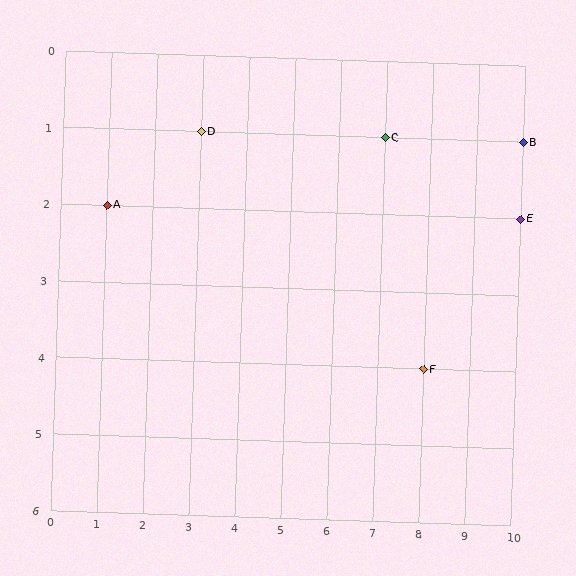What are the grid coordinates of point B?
Point B is at grid coordinates (10, 1).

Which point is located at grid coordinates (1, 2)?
Point A is at (1, 2).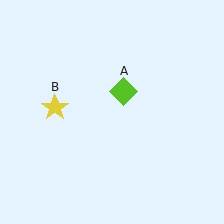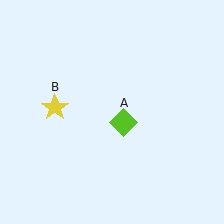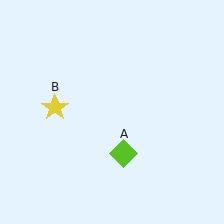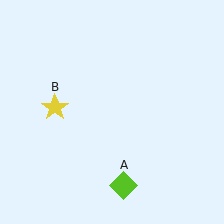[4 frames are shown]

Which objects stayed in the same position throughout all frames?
Yellow star (object B) remained stationary.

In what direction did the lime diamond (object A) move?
The lime diamond (object A) moved down.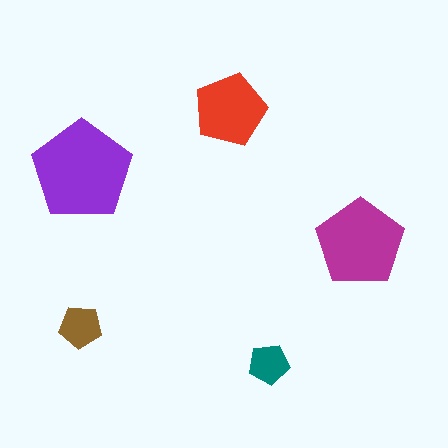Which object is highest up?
The red pentagon is topmost.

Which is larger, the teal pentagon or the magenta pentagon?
The magenta one.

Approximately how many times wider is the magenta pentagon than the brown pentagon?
About 2 times wider.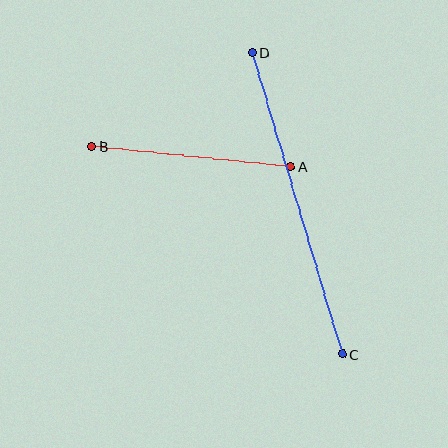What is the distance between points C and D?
The distance is approximately 314 pixels.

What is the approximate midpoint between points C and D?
The midpoint is at approximately (298, 203) pixels.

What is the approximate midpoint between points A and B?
The midpoint is at approximately (191, 157) pixels.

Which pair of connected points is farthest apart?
Points C and D are farthest apart.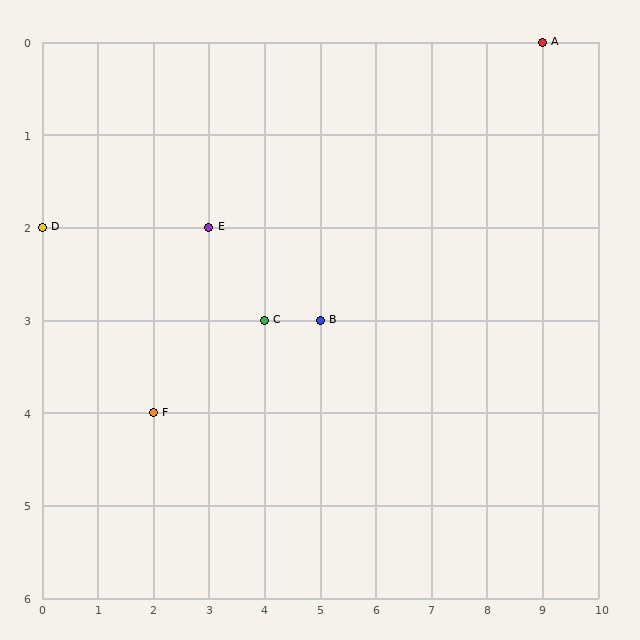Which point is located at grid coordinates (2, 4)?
Point F is at (2, 4).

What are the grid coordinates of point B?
Point B is at grid coordinates (5, 3).